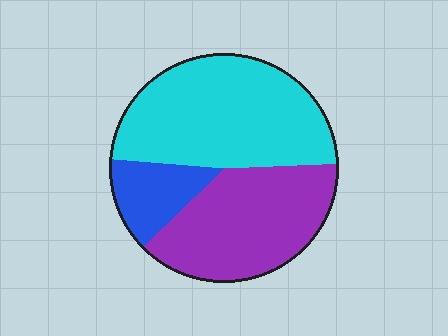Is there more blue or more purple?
Purple.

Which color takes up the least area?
Blue, at roughly 15%.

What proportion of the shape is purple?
Purple covers around 40% of the shape.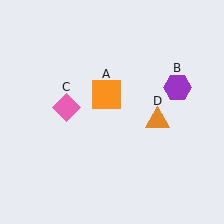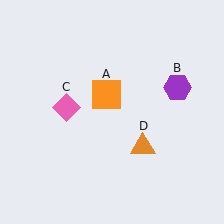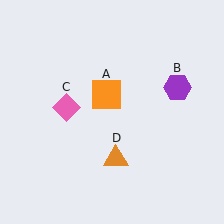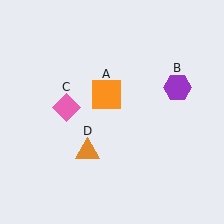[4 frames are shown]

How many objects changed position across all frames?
1 object changed position: orange triangle (object D).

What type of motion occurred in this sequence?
The orange triangle (object D) rotated clockwise around the center of the scene.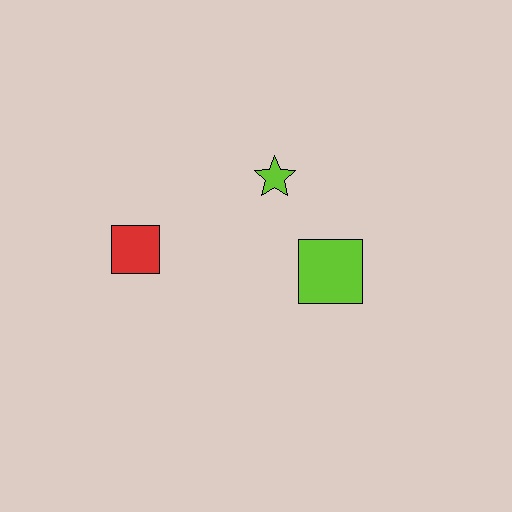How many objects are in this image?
There are 3 objects.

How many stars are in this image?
There is 1 star.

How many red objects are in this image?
There is 1 red object.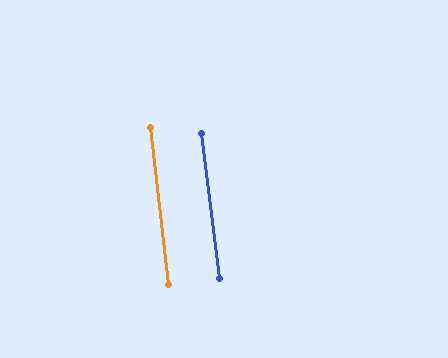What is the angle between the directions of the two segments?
Approximately 1 degree.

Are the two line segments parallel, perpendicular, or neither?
Parallel — their directions differ by only 0.8°.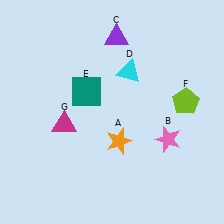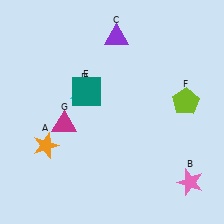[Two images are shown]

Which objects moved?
The objects that moved are: the orange star (A), the pink star (B), the cyan triangle (D).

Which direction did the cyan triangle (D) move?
The cyan triangle (D) moved left.